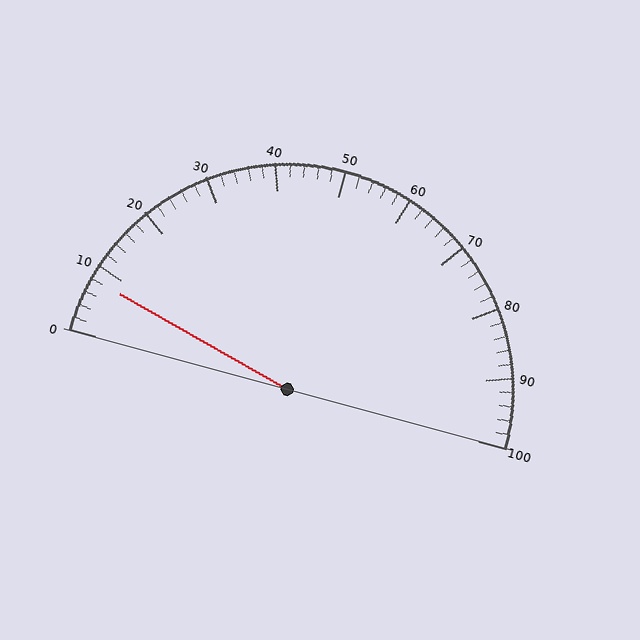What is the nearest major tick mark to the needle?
The nearest major tick mark is 10.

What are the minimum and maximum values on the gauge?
The gauge ranges from 0 to 100.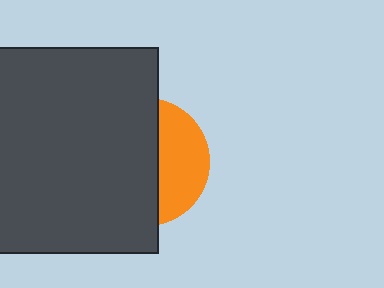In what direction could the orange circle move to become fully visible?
The orange circle could move right. That would shift it out from behind the dark gray square entirely.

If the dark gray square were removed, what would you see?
You would see the complete orange circle.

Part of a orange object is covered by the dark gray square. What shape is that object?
It is a circle.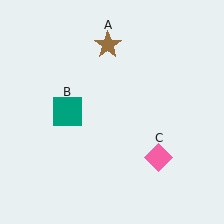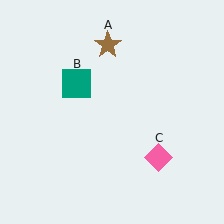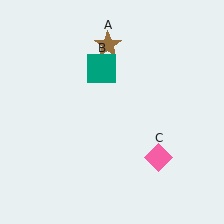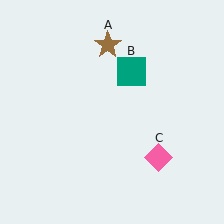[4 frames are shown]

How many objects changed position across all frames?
1 object changed position: teal square (object B).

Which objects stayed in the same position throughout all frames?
Brown star (object A) and pink diamond (object C) remained stationary.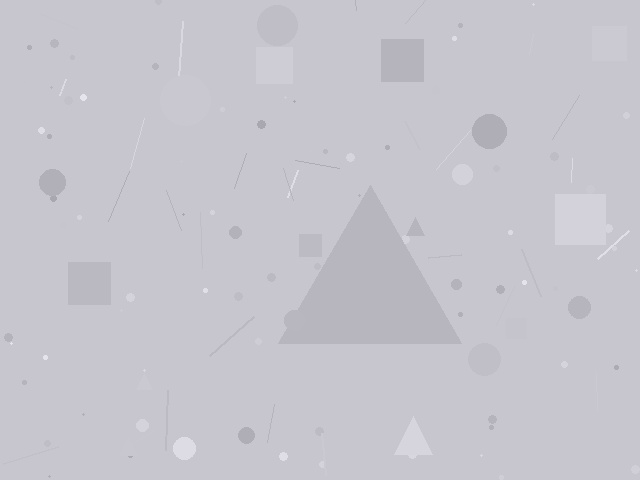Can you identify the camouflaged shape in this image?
The camouflaged shape is a triangle.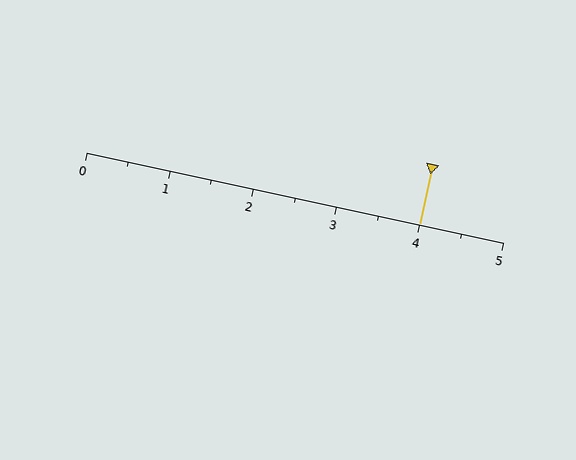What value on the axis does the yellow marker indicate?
The marker indicates approximately 4.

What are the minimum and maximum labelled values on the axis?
The axis runs from 0 to 5.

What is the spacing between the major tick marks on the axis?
The major ticks are spaced 1 apart.